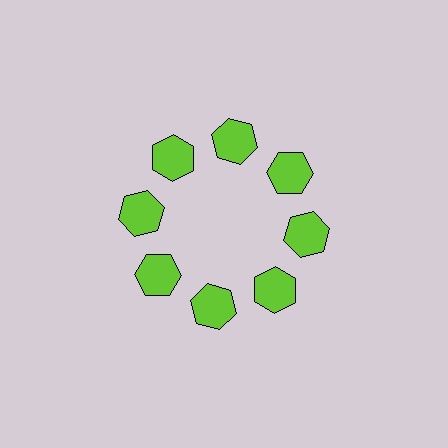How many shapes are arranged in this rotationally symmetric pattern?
There are 8 shapes, arranged in 8 groups of 1.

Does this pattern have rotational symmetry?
Yes, this pattern has 8-fold rotational symmetry. It looks the same after rotating 45 degrees around the center.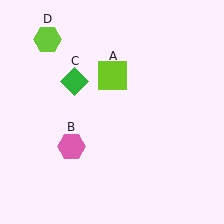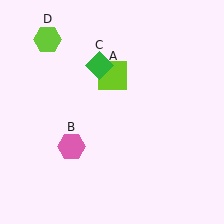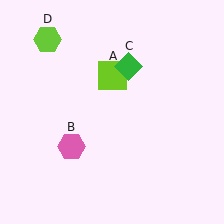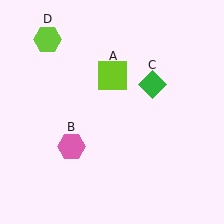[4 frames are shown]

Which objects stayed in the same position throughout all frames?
Lime square (object A) and pink hexagon (object B) and lime hexagon (object D) remained stationary.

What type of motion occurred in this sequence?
The green diamond (object C) rotated clockwise around the center of the scene.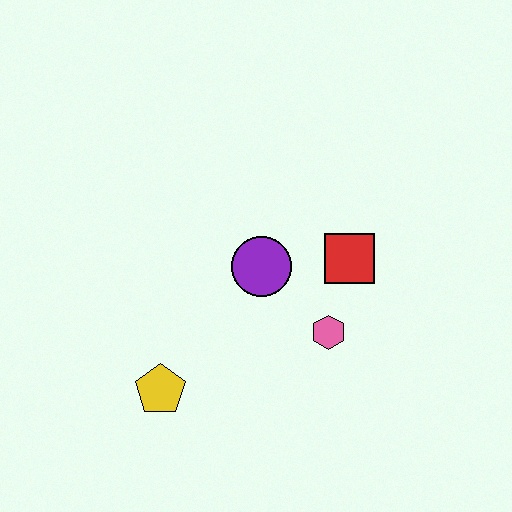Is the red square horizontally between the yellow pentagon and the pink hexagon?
No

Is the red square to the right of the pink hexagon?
Yes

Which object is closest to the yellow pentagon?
The purple circle is closest to the yellow pentagon.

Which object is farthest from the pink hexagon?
The yellow pentagon is farthest from the pink hexagon.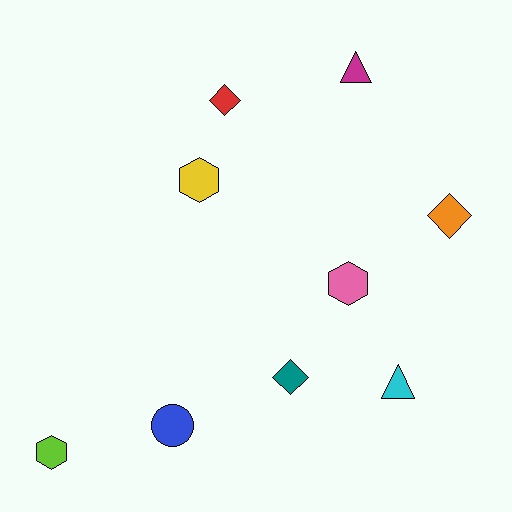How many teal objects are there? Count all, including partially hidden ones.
There is 1 teal object.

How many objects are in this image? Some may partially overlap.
There are 9 objects.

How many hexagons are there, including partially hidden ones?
There are 3 hexagons.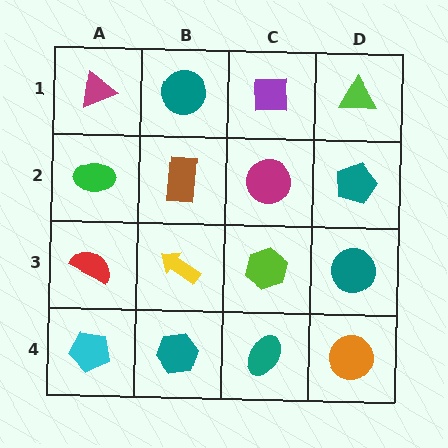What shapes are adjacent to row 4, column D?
A teal circle (row 3, column D), a teal ellipse (row 4, column C).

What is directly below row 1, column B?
A brown rectangle.